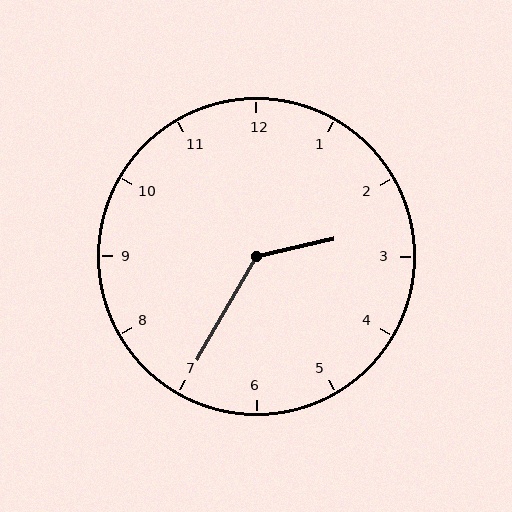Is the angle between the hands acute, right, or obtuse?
It is obtuse.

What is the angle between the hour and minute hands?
Approximately 132 degrees.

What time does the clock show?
2:35.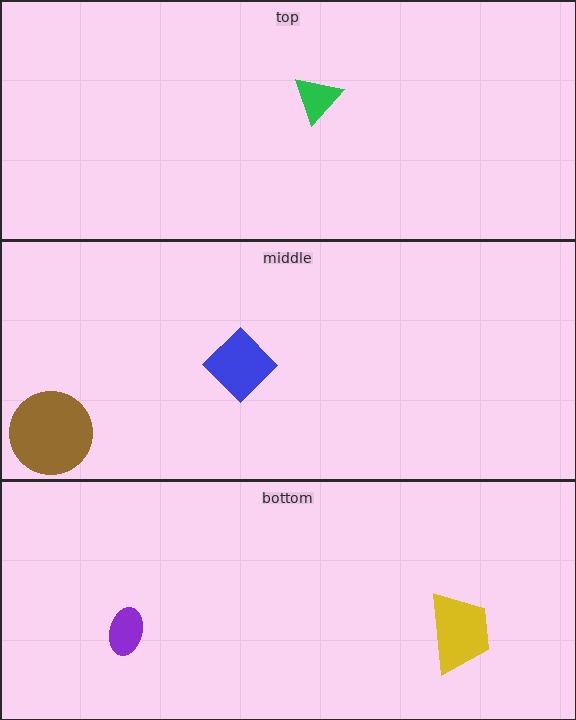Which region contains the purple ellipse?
The bottom region.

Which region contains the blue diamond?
The middle region.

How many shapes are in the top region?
1.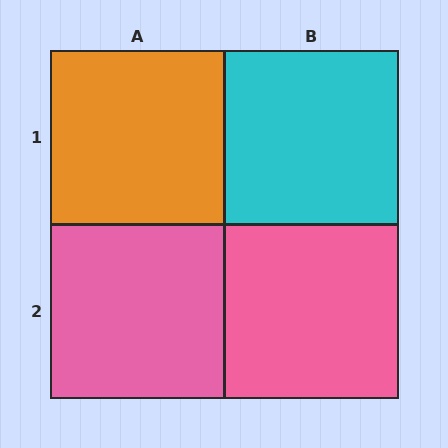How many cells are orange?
1 cell is orange.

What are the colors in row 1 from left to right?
Orange, cyan.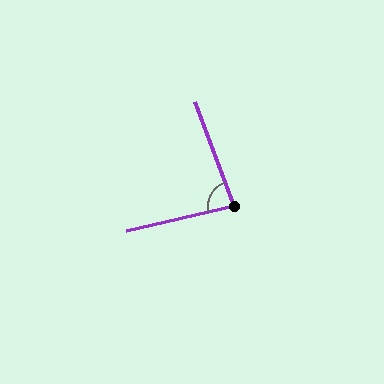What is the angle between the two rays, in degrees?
Approximately 83 degrees.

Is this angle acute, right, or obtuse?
It is acute.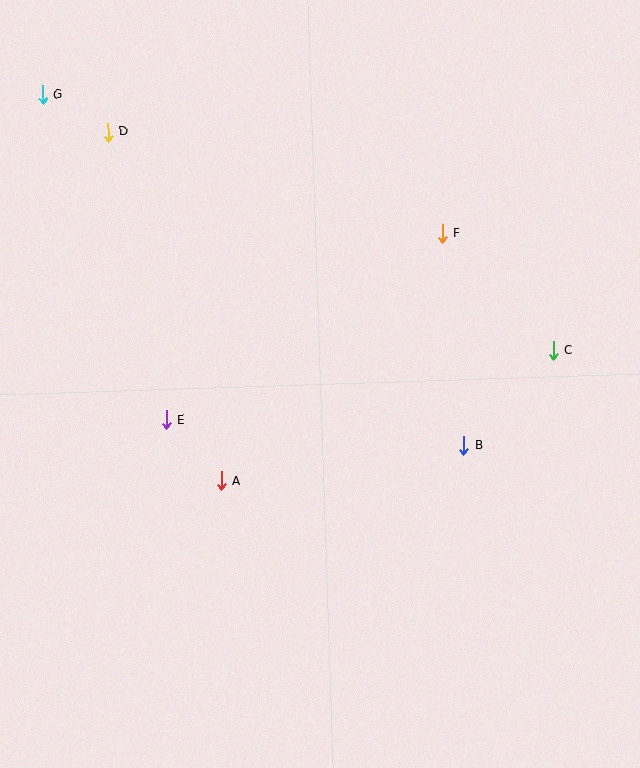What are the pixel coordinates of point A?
Point A is at (221, 481).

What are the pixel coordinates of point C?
Point C is at (553, 350).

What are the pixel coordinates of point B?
Point B is at (464, 446).